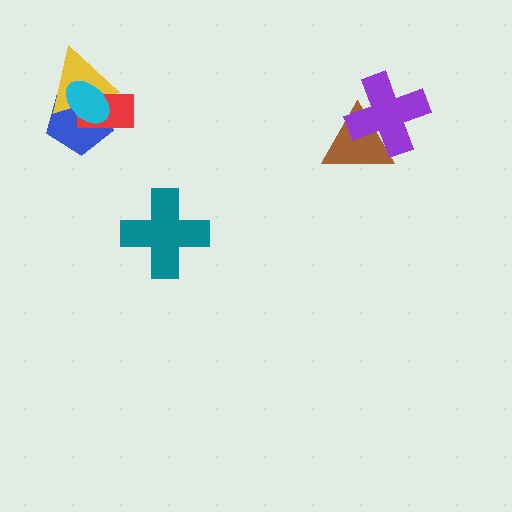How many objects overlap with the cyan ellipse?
3 objects overlap with the cyan ellipse.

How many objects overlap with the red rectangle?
3 objects overlap with the red rectangle.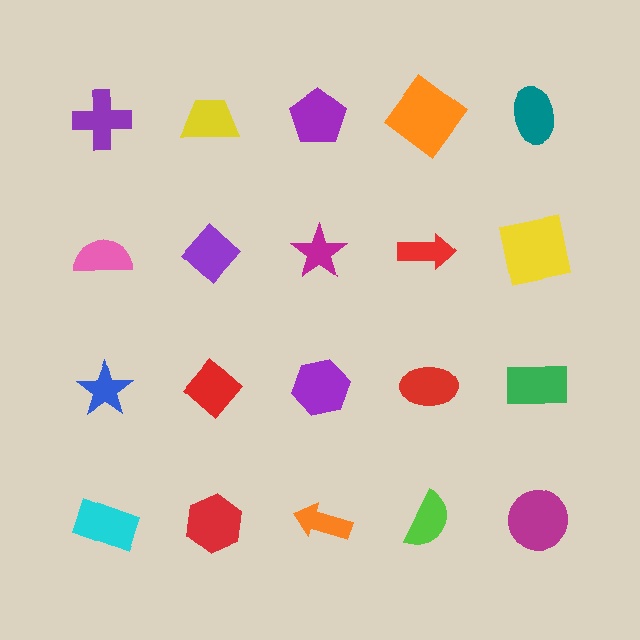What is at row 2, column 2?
A purple diamond.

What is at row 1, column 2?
A yellow trapezoid.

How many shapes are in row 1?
5 shapes.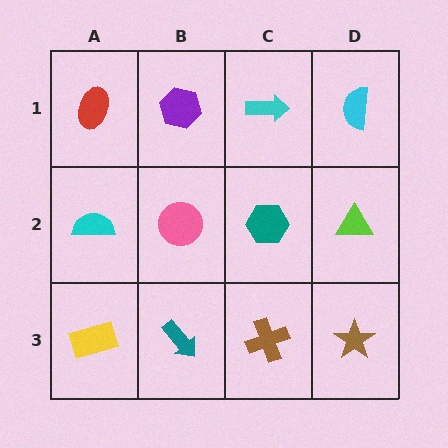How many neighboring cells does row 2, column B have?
4.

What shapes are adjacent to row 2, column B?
A purple hexagon (row 1, column B), a teal arrow (row 3, column B), a cyan semicircle (row 2, column A), a teal hexagon (row 2, column C).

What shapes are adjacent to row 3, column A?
A cyan semicircle (row 2, column A), a teal arrow (row 3, column B).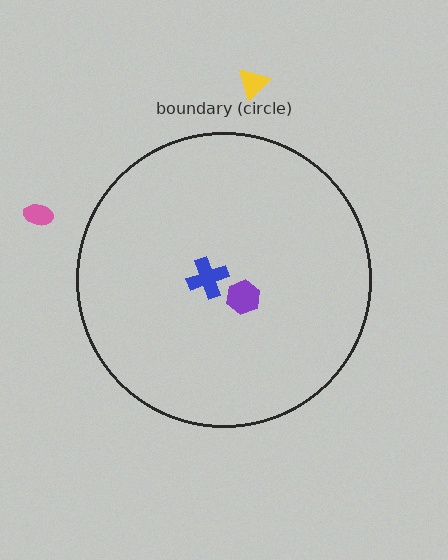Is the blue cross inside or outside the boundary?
Inside.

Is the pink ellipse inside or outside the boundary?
Outside.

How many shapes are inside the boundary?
2 inside, 2 outside.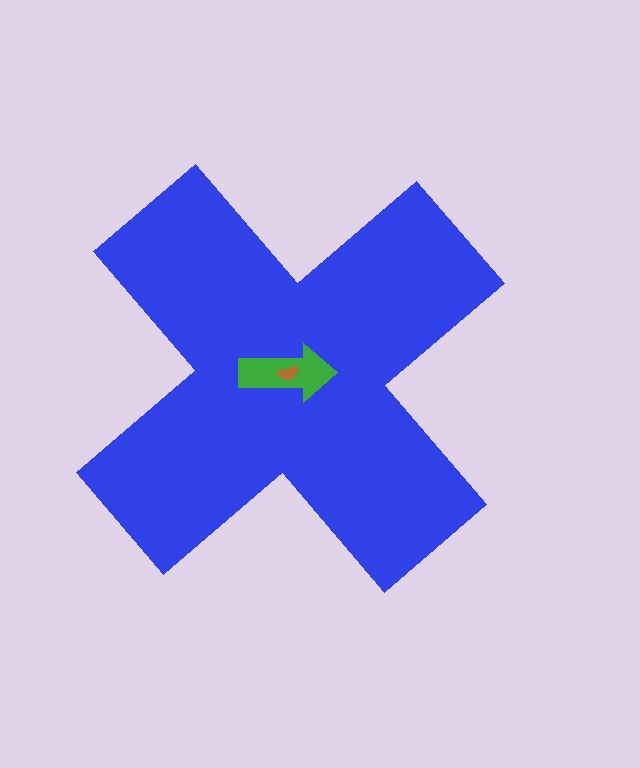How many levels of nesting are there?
3.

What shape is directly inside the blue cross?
The green arrow.